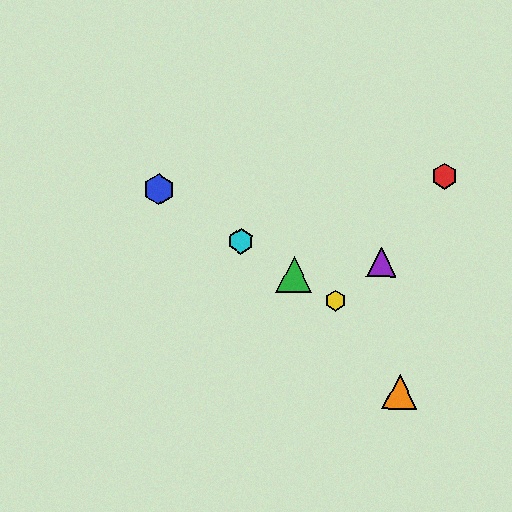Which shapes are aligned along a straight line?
The blue hexagon, the green triangle, the yellow hexagon, the cyan hexagon are aligned along a straight line.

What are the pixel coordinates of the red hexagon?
The red hexagon is at (445, 176).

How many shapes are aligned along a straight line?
4 shapes (the blue hexagon, the green triangle, the yellow hexagon, the cyan hexagon) are aligned along a straight line.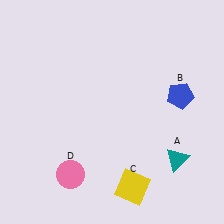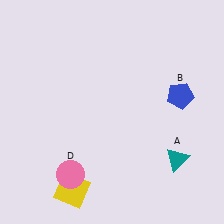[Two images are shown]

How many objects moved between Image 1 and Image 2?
1 object moved between the two images.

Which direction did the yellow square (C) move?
The yellow square (C) moved left.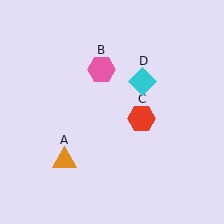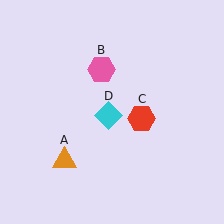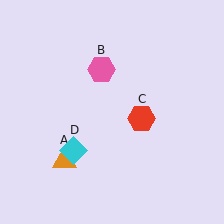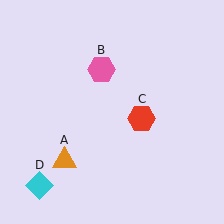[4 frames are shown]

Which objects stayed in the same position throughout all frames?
Orange triangle (object A) and pink hexagon (object B) and red hexagon (object C) remained stationary.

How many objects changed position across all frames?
1 object changed position: cyan diamond (object D).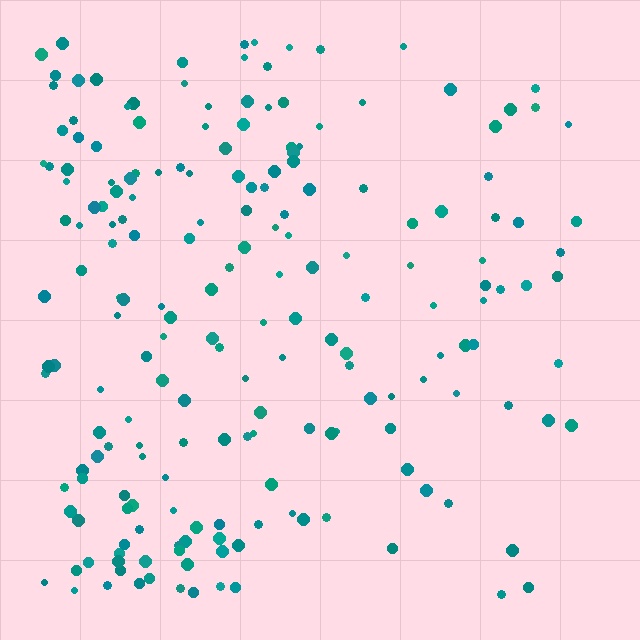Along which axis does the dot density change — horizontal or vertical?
Horizontal.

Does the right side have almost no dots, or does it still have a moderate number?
Still a moderate number, just noticeably fewer than the left.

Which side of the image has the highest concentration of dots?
The left.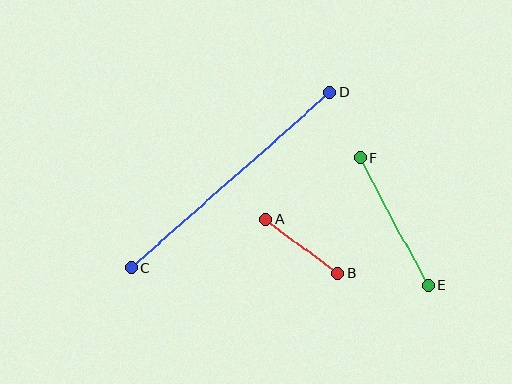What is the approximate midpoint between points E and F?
The midpoint is at approximately (394, 222) pixels.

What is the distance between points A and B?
The distance is approximately 90 pixels.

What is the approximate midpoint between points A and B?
The midpoint is at approximately (302, 246) pixels.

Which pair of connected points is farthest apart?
Points C and D are farthest apart.